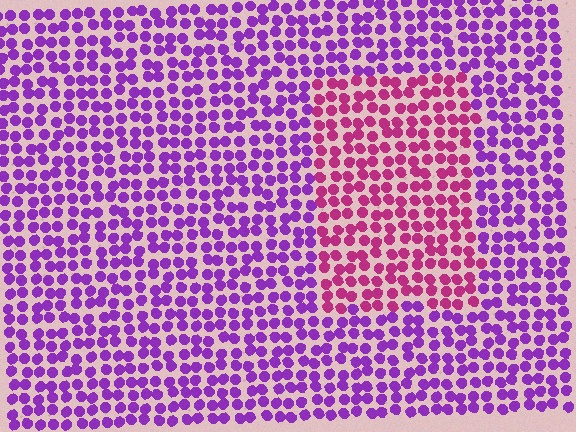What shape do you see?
I see a rectangle.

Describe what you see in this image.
The image is filled with small purple elements in a uniform arrangement. A rectangle-shaped region is visible where the elements are tinted to a slightly different hue, forming a subtle color boundary.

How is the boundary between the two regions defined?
The boundary is defined purely by a slight shift in hue (about 44 degrees). Spacing, size, and orientation are identical on both sides.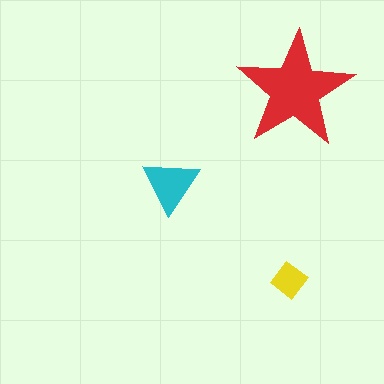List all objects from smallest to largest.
The yellow diamond, the cyan triangle, the red star.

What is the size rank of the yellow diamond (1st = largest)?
3rd.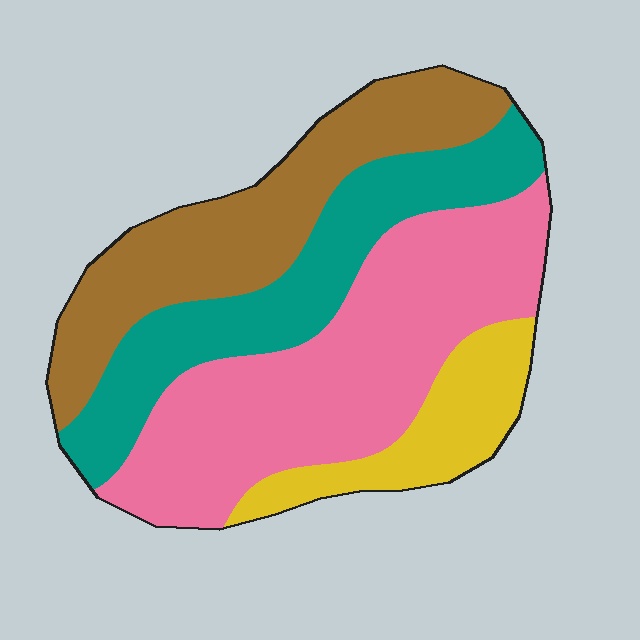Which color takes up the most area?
Pink, at roughly 40%.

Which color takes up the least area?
Yellow, at roughly 10%.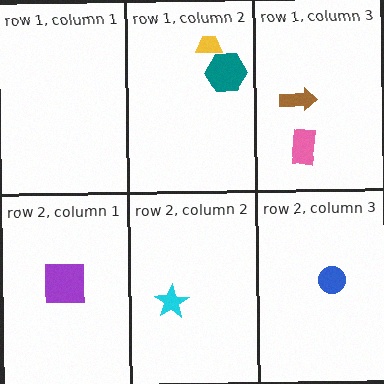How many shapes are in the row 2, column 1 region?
1.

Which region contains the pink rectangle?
The row 1, column 3 region.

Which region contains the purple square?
The row 2, column 1 region.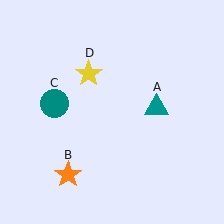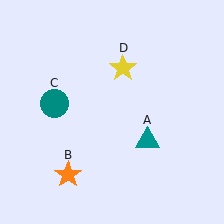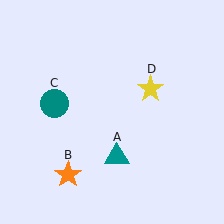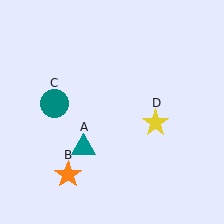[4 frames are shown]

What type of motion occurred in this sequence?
The teal triangle (object A), yellow star (object D) rotated clockwise around the center of the scene.